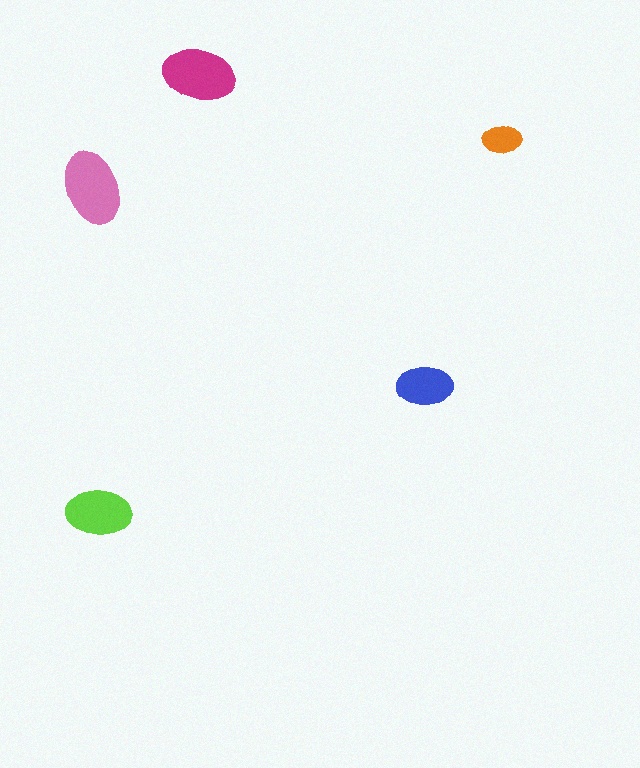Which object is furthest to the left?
The pink ellipse is leftmost.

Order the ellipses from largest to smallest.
the pink one, the magenta one, the lime one, the blue one, the orange one.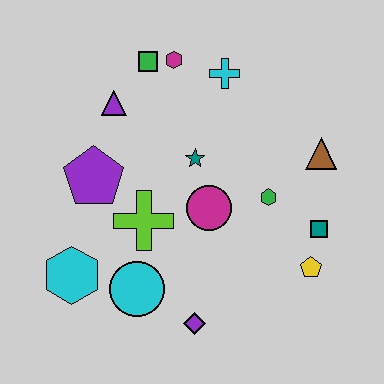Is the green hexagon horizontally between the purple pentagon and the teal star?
No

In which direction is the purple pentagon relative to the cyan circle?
The purple pentagon is above the cyan circle.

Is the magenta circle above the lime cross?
Yes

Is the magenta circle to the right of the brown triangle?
No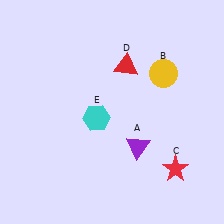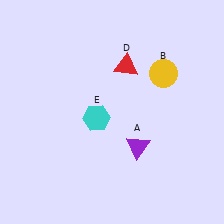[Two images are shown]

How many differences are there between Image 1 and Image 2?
There is 1 difference between the two images.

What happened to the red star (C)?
The red star (C) was removed in Image 2. It was in the bottom-right area of Image 1.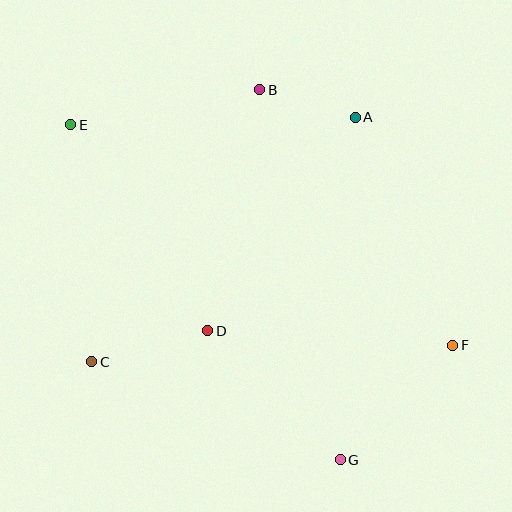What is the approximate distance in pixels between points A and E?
The distance between A and E is approximately 285 pixels.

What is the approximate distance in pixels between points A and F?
The distance between A and F is approximately 248 pixels.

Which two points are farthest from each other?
Points E and F are farthest from each other.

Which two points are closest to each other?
Points A and B are closest to each other.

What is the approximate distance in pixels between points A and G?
The distance between A and G is approximately 342 pixels.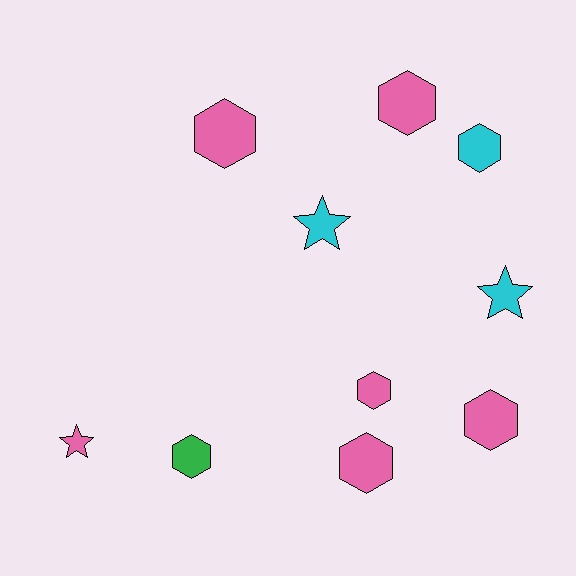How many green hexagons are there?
There is 1 green hexagon.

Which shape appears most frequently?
Hexagon, with 7 objects.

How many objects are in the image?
There are 10 objects.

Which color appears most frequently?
Pink, with 6 objects.